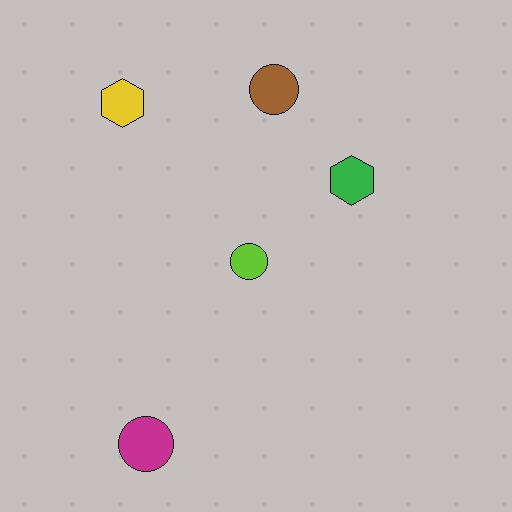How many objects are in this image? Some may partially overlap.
There are 5 objects.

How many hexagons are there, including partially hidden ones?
There are 2 hexagons.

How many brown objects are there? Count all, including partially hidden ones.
There is 1 brown object.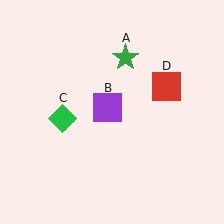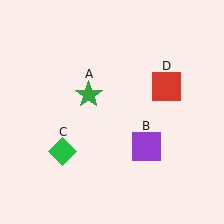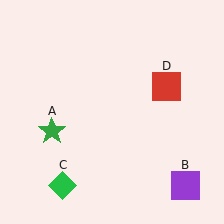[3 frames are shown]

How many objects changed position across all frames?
3 objects changed position: green star (object A), purple square (object B), green diamond (object C).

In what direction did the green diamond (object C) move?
The green diamond (object C) moved down.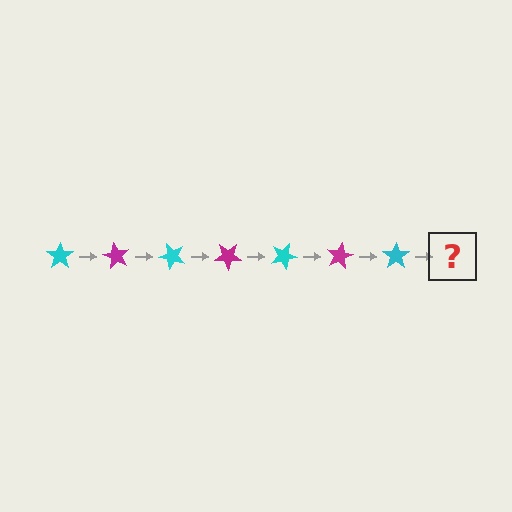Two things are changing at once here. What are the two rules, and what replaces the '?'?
The two rules are that it rotates 60 degrees each step and the color cycles through cyan and magenta. The '?' should be a magenta star, rotated 420 degrees from the start.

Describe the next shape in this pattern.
It should be a magenta star, rotated 420 degrees from the start.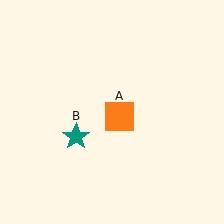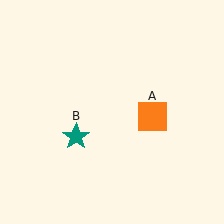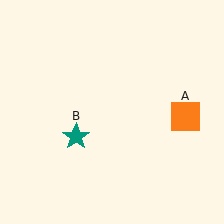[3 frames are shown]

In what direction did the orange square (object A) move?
The orange square (object A) moved right.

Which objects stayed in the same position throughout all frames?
Teal star (object B) remained stationary.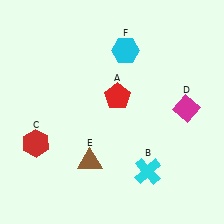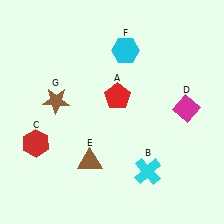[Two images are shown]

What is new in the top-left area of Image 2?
A brown star (G) was added in the top-left area of Image 2.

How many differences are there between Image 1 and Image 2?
There is 1 difference between the two images.